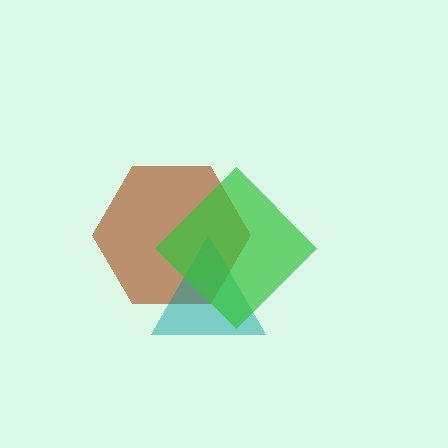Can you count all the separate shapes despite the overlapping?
Yes, there are 3 separate shapes.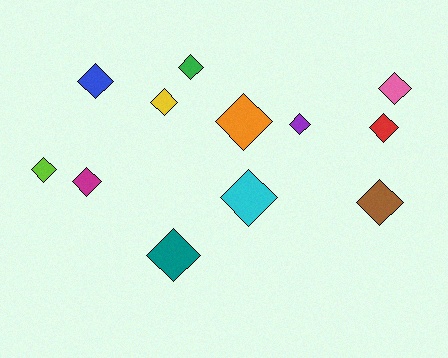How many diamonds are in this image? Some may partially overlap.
There are 12 diamonds.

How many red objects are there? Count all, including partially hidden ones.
There is 1 red object.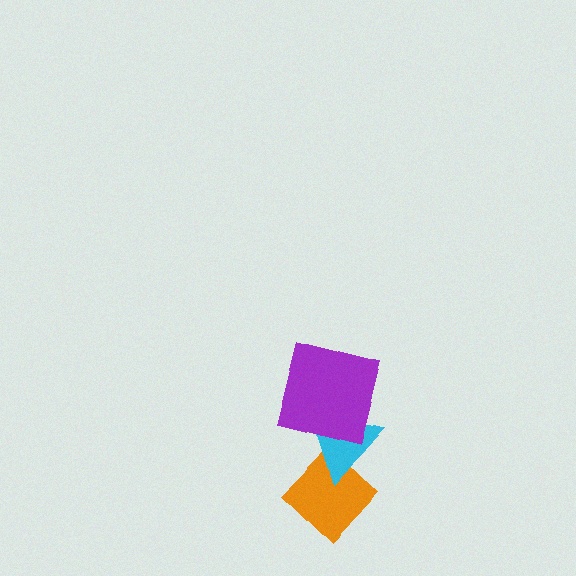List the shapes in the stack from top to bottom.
From top to bottom: the purple square, the cyan triangle, the orange diamond.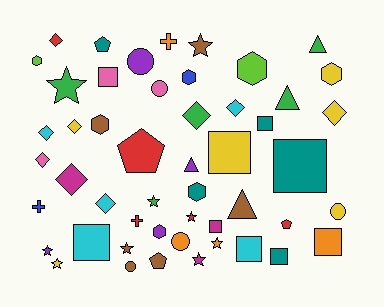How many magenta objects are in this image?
There are 3 magenta objects.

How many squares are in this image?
There are 9 squares.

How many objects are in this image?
There are 50 objects.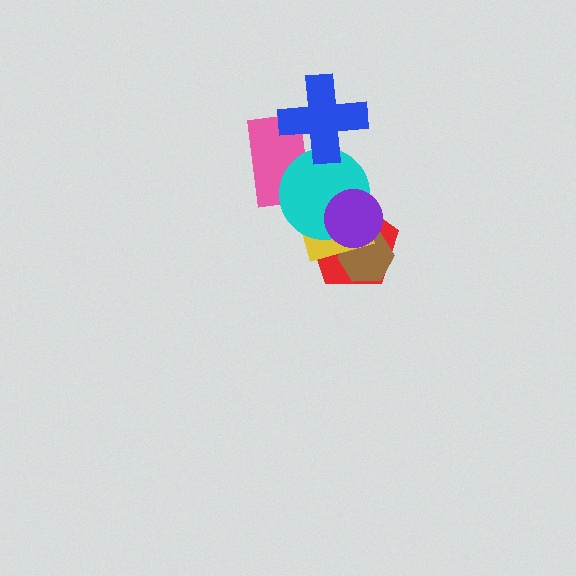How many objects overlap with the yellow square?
4 objects overlap with the yellow square.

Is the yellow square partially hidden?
Yes, it is partially covered by another shape.